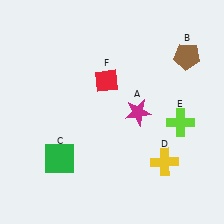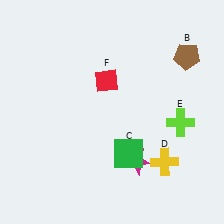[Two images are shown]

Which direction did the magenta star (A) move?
The magenta star (A) moved down.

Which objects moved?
The objects that moved are: the magenta star (A), the green square (C).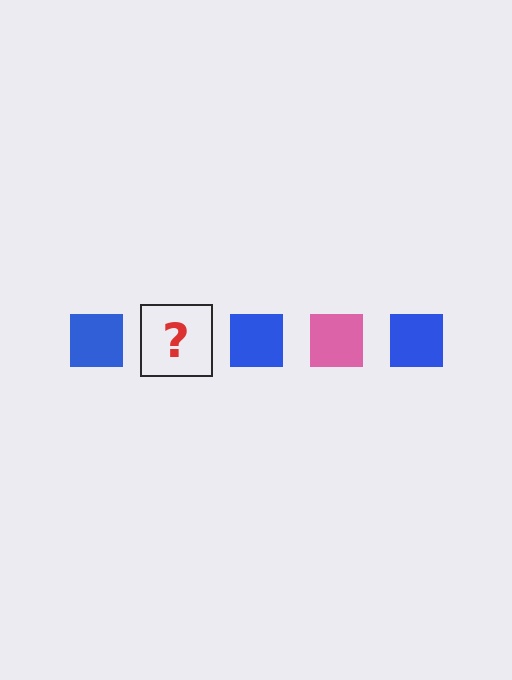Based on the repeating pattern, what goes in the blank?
The blank should be a pink square.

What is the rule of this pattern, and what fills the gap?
The rule is that the pattern cycles through blue, pink squares. The gap should be filled with a pink square.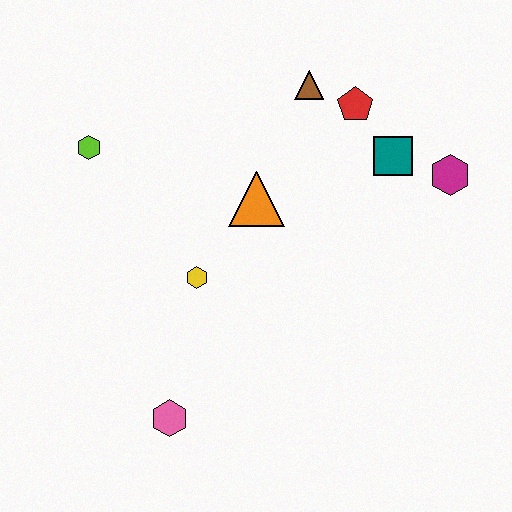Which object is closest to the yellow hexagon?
The orange triangle is closest to the yellow hexagon.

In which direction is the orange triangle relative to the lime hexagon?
The orange triangle is to the right of the lime hexagon.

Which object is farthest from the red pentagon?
The pink hexagon is farthest from the red pentagon.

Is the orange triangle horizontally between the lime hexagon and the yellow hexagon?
No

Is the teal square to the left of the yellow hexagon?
No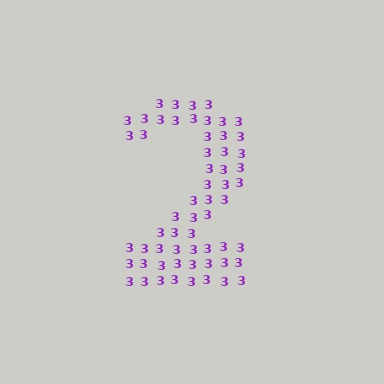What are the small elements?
The small elements are digit 3's.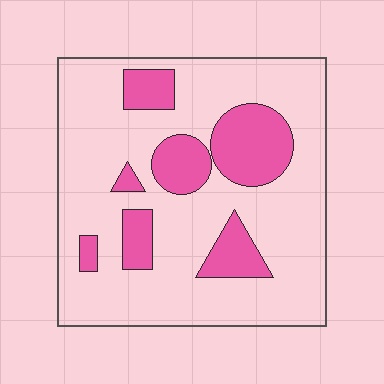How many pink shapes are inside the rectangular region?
7.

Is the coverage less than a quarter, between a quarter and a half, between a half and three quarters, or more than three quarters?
Less than a quarter.